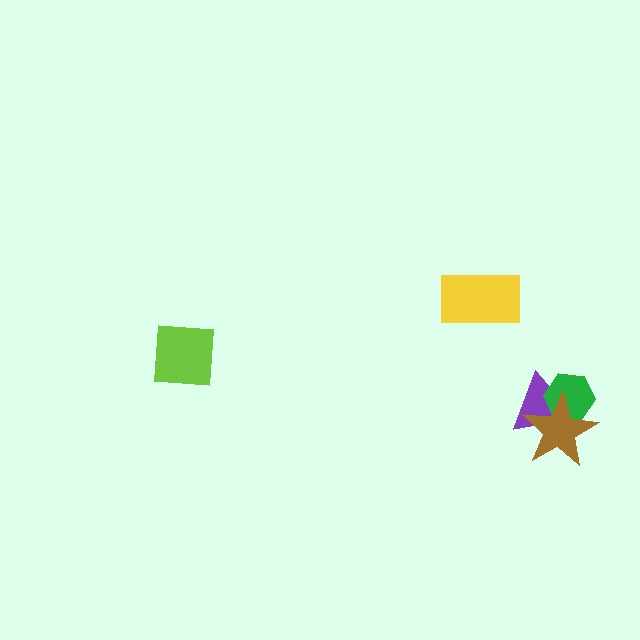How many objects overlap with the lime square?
0 objects overlap with the lime square.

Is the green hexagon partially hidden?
Yes, it is partially covered by another shape.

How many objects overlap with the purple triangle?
2 objects overlap with the purple triangle.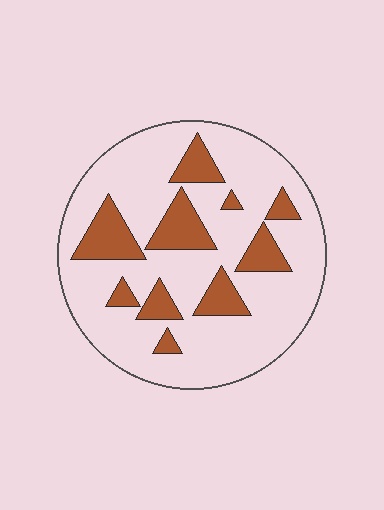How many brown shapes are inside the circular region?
10.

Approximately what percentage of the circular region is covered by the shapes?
Approximately 20%.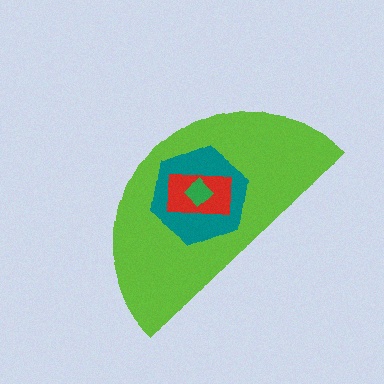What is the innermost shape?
The green diamond.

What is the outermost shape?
The lime semicircle.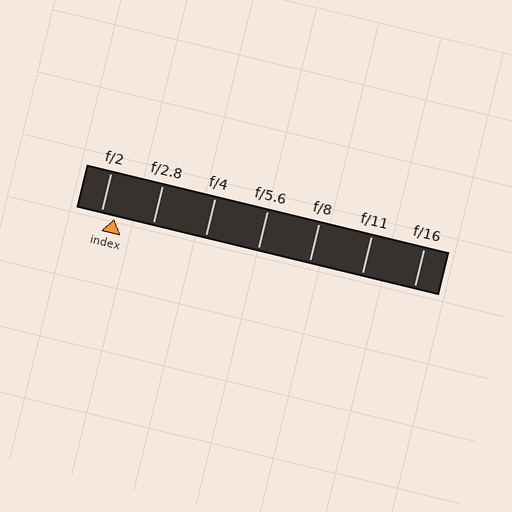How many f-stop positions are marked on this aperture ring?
There are 7 f-stop positions marked.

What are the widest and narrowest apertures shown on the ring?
The widest aperture shown is f/2 and the narrowest is f/16.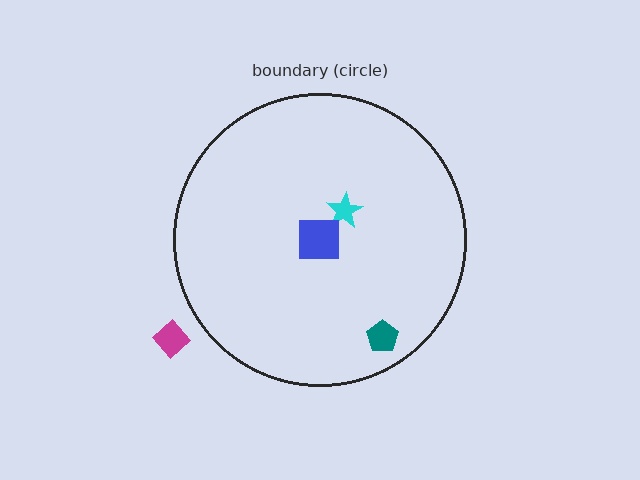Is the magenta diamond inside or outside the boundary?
Outside.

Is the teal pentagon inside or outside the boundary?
Inside.